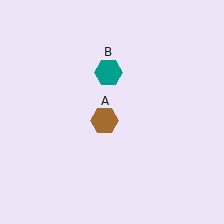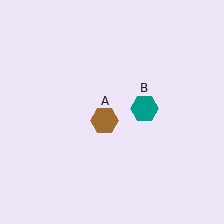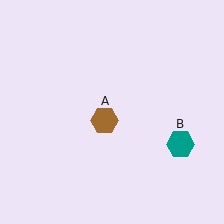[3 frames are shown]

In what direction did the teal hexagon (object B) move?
The teal hexagon (object B) moved down and to the right.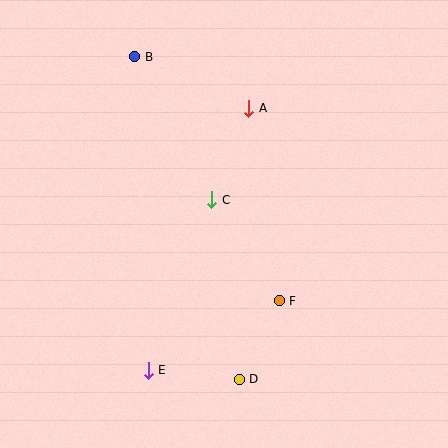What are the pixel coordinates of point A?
Point A is at (249, 108).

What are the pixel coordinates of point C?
Point C is at (212, 200).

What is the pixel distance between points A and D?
The distance between A and D is 271 pixels.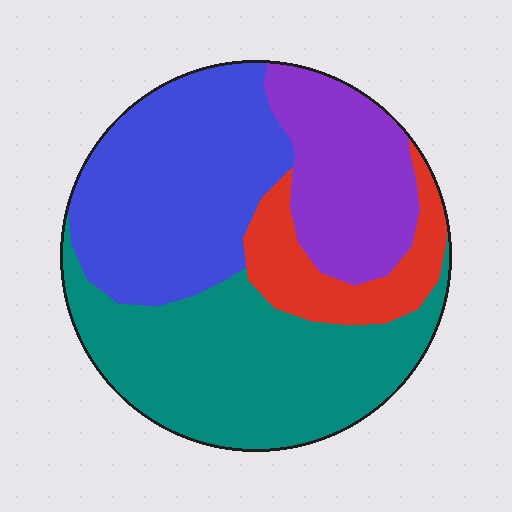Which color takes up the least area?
Red, at roughly 15%.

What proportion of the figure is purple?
Purple takes up between a sixth and a third of the figure.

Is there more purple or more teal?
Teal.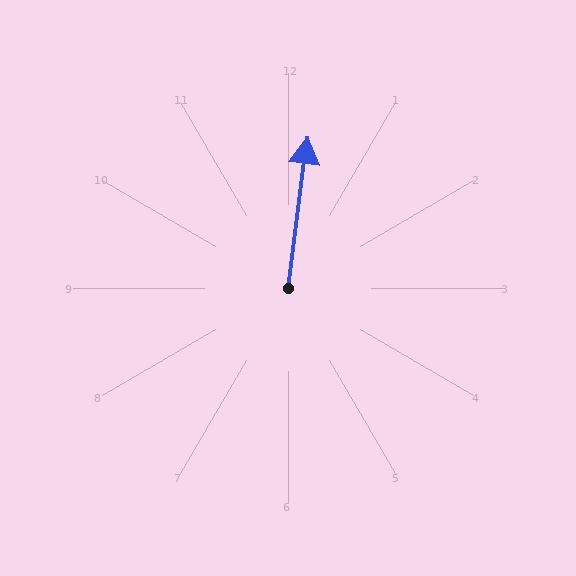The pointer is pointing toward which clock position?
Roughly 12 o'clock.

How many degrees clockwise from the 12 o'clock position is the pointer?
Approximately 7 degrees.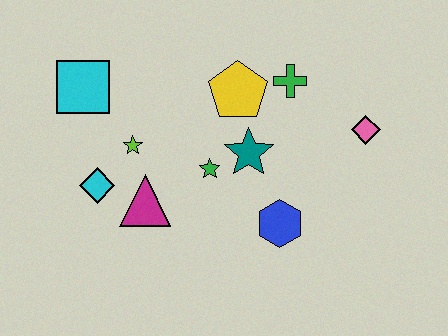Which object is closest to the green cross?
The yellow pentagon is closest to the green cross.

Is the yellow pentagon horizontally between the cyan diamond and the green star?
No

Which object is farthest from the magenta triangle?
The pink diamond is farthest from the magenta triangle.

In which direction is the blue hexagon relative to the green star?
The blue hexagon is to the right of the green star.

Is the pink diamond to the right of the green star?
Yes